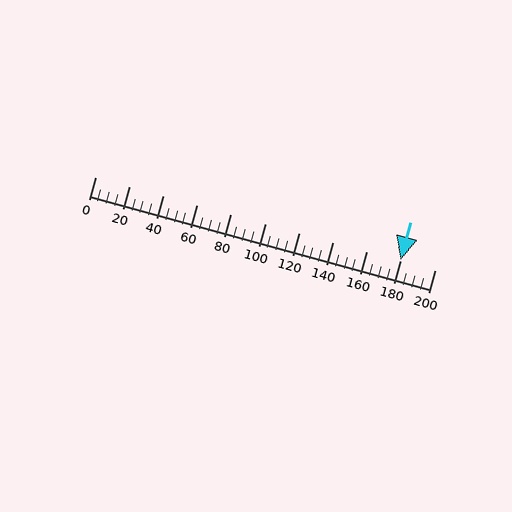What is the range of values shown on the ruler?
The ruler shows values from 0 to 200.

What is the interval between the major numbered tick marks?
The major tick marks are spaced 20 units apart.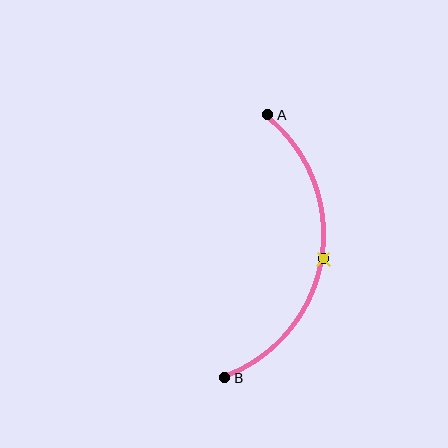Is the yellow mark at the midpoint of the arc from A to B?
Yes. The yellow mark lies on the arc at equal arc-length from both A and B — it is the arc midpoint.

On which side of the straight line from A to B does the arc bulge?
The arc bulges to the right of the straight line connecting A and B.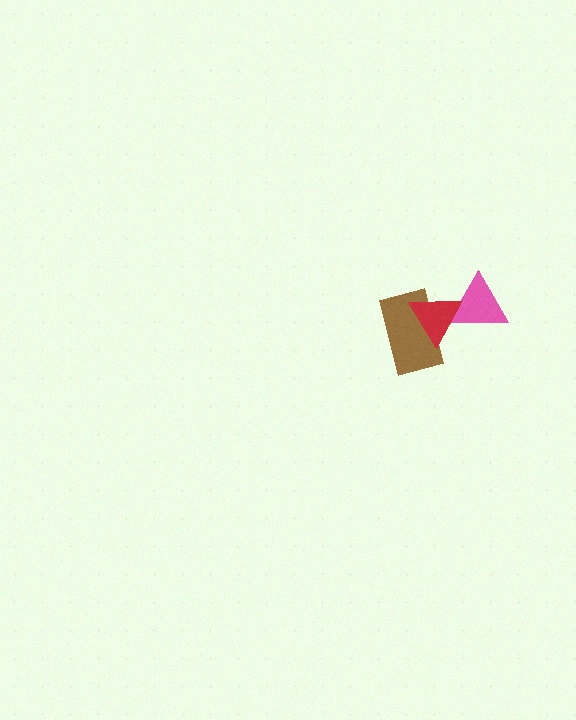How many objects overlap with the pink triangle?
1 object overlaps with the pink triangle.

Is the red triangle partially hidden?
No, no other shape covers it.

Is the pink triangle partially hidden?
Yes, it is partially covered by another shape.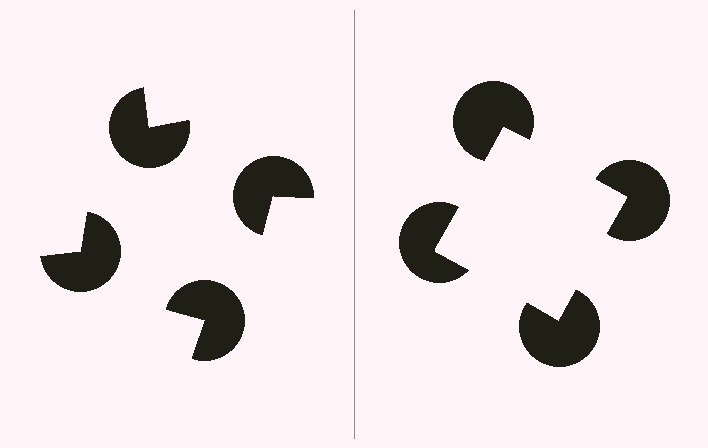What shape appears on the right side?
An illusory square.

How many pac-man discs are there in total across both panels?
8 — 4 on each side.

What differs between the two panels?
The pac-man discs are positioned identically on both sides; only the wedge orientations differ. On the right they align to a square; on the left they are misaligned.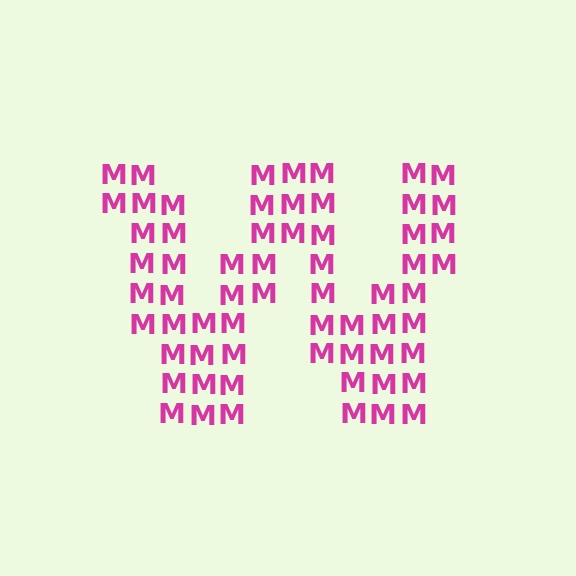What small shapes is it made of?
It is made of small letter M's.